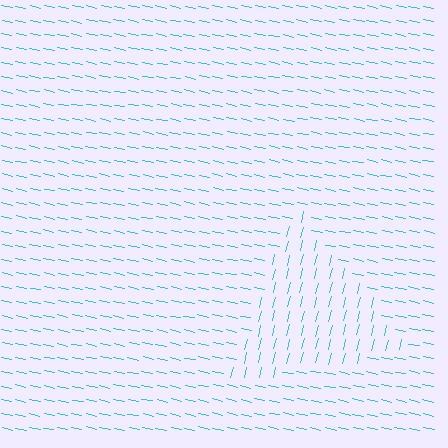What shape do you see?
I see a triangle.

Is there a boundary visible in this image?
Yes, there is a texture boundary formed by a change in line orientation.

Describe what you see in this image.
The image is filled with small cyan line segments. A triangle region in the image has lines oriented differently from the surrounding lines, creating a visible texture boundary.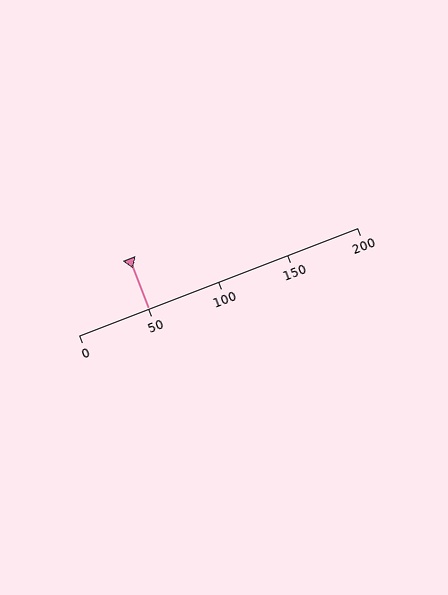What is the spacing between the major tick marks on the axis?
The major ticks are spaced 50 apart.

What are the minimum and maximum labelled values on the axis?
The axis runs from 0 to 200.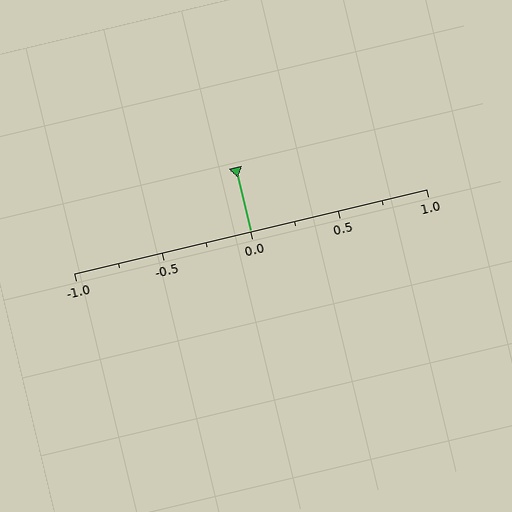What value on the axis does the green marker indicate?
The marker indicates approximately 0.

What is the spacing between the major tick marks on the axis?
The major ticks are spaced 0.5 apart.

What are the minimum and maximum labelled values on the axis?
The axis runs from -1.0 to 1.0.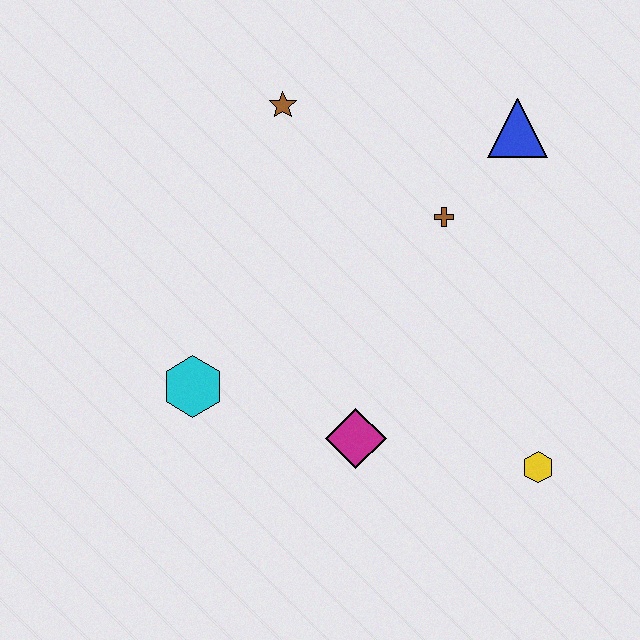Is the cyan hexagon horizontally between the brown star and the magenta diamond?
No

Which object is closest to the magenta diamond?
The cyan hexagon is closest to the magenta diamond.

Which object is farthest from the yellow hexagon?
The brown star is farthest from the yellow hexagon.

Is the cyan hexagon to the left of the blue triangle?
Yes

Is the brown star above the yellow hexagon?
Yes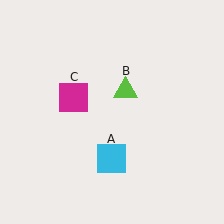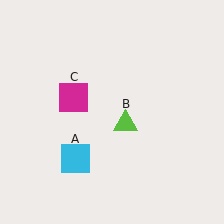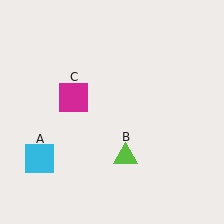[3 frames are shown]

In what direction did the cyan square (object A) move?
The cyan square (object A) moved left.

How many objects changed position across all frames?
2 objects changed position: cyan square (object A), lime triangle (object B).